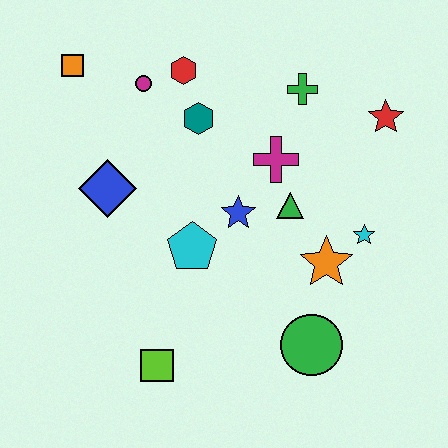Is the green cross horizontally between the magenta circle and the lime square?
No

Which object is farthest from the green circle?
The orange square is farthest from the green circle.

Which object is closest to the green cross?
The magenta cross is closest to the green cross.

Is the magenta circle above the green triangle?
Yes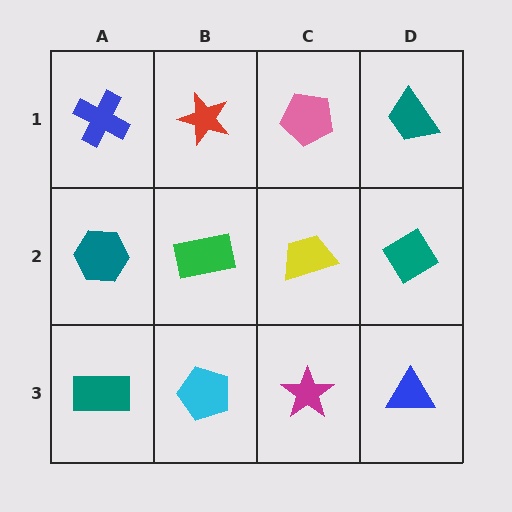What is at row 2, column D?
A teal diamond.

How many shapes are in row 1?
4 shapes.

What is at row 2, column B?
A green rectangle.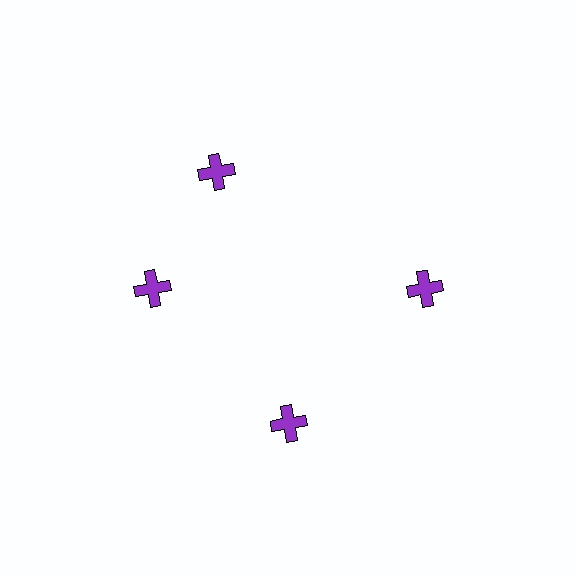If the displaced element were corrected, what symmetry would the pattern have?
It would have 4-fold rotational symmetry — the pattern would map onto itself every 90 degrees.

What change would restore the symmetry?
The symmetry would be restored by rotating it back into even spacing with its neighbors so that all 4 crosses sit at equal angles and equal distance from the center.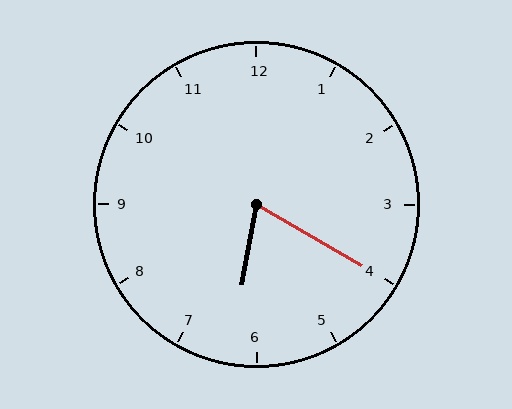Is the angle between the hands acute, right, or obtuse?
It is acute.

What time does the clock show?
6:20.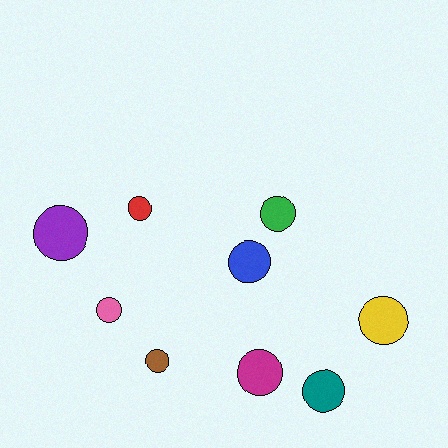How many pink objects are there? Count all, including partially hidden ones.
There is 1 pink object.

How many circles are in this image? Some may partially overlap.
There are 9 circles.